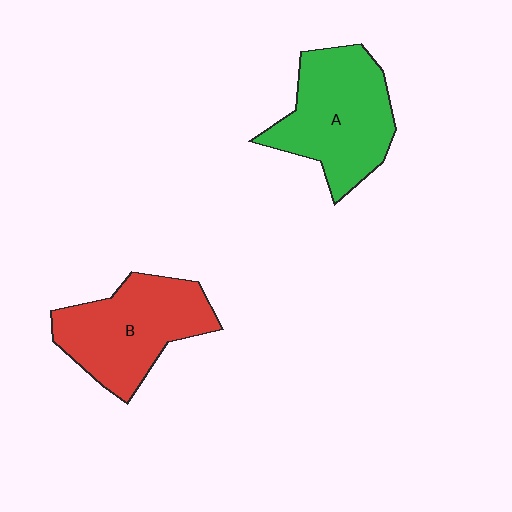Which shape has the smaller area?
Shape B (red).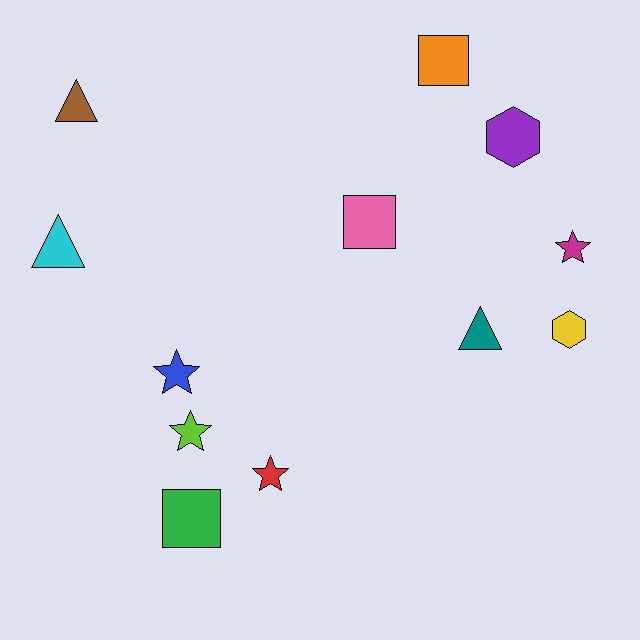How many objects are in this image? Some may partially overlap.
There are 12 objects.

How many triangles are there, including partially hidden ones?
There are 3 triangles.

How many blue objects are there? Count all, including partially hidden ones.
There is 1 blue object.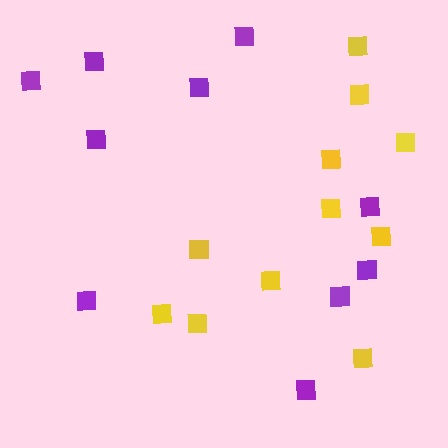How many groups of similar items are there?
There are 2 groups: one group of yellow squares (11) and one group of purple squares (10).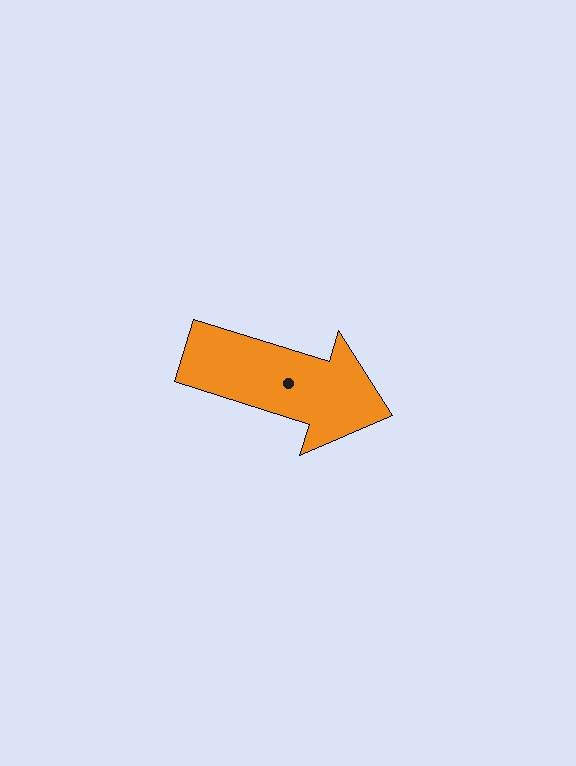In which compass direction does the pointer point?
East.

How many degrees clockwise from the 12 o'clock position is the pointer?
Approximately 107 degrees.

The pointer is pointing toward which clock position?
Roughly 4 o'clock.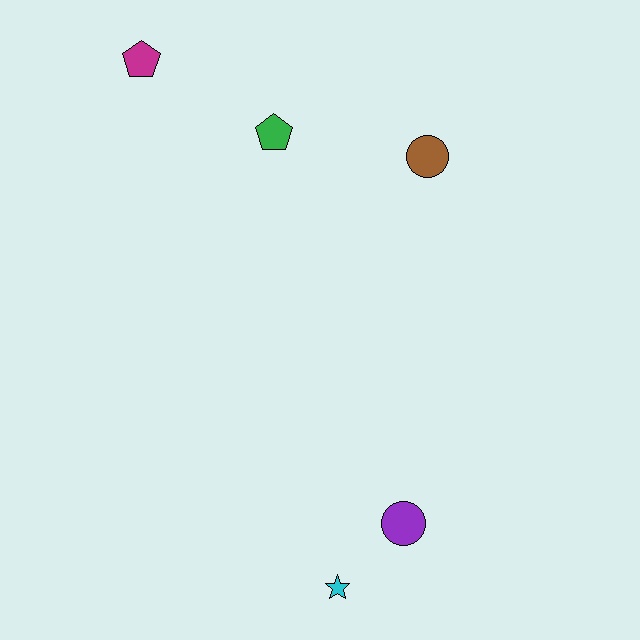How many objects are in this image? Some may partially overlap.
There are 5 objects.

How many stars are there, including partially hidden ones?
There is 1 star.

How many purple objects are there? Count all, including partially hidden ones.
There is 1 purple object.